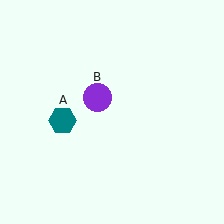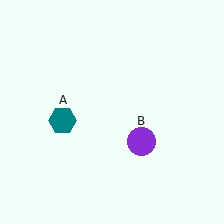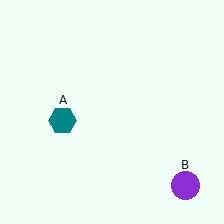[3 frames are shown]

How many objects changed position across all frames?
1 object changed position: purple circle (object B).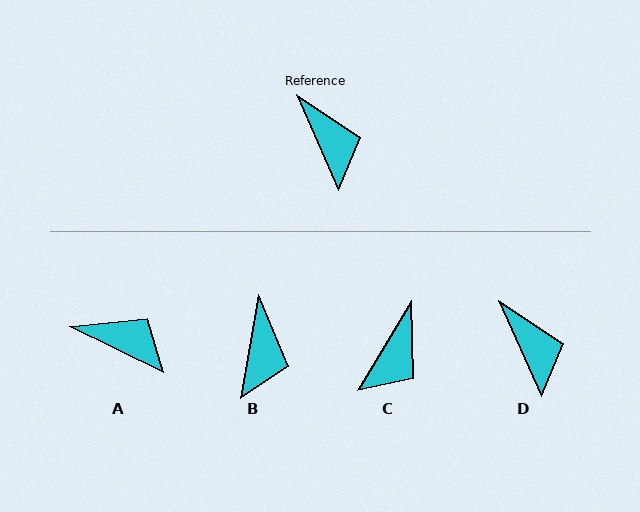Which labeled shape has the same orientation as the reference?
D.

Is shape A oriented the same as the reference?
No, it is off by about 40 degrees.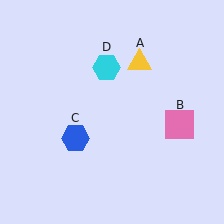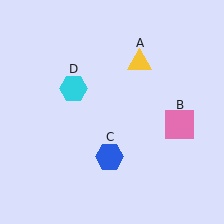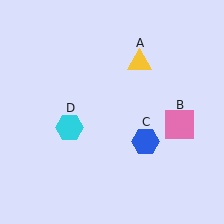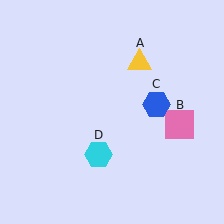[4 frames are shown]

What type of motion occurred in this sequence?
The blue hexagon (object C), cyan hexagon (object D) rotated counterclockwise around the center of the scene.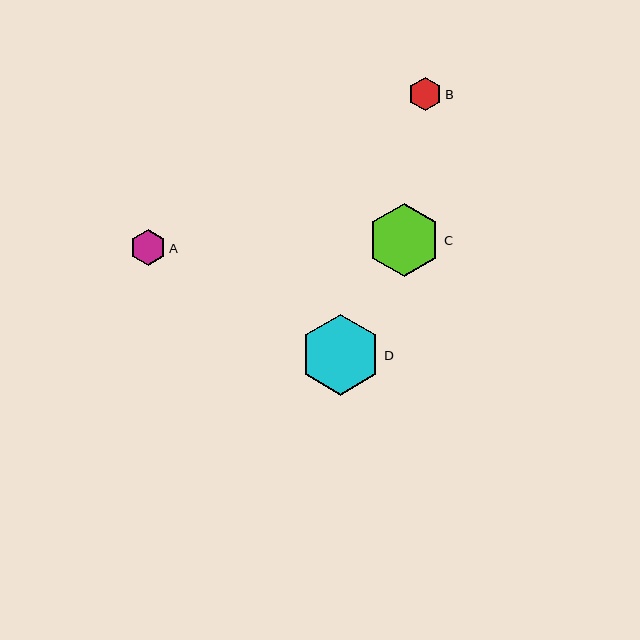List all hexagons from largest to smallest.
From largest to smallest: D, C, A, B.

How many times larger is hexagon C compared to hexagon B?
Hexagon C is approximately 2.2 times the size of hexagon B.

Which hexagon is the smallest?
Hexagon B is the smallest with a size of approximately 33 pixels.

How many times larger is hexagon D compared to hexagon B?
Hexagon D is approximately 2.4 times the size of hexagon B.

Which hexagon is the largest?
Hexagon D is the largest with a size of approximately 80 pixels.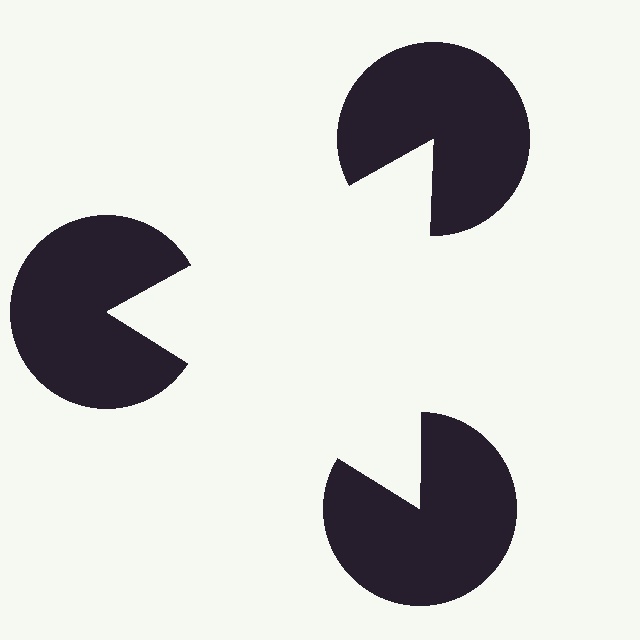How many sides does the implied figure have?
3 sides.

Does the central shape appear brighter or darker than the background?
It typically appears slightly brighter than the background, even though no actual brightness change is drawn.